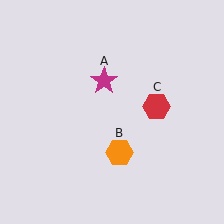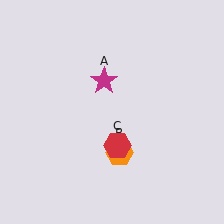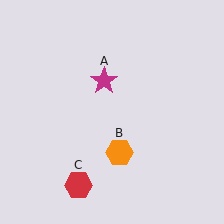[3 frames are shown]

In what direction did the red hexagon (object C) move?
The red hexagon (object C) moved down and to the left.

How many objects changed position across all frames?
1 object changed position: red hexagon (object C).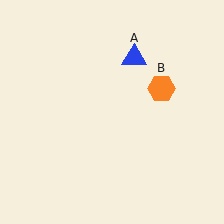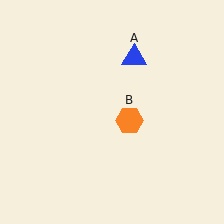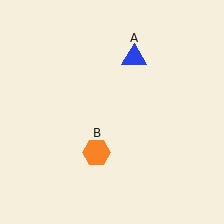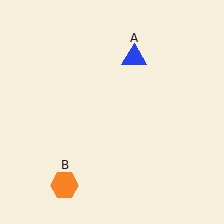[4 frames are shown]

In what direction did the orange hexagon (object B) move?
The orange hexagon (object B) moved down and to the left.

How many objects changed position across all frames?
1 object changed position: orange hexagon (object B).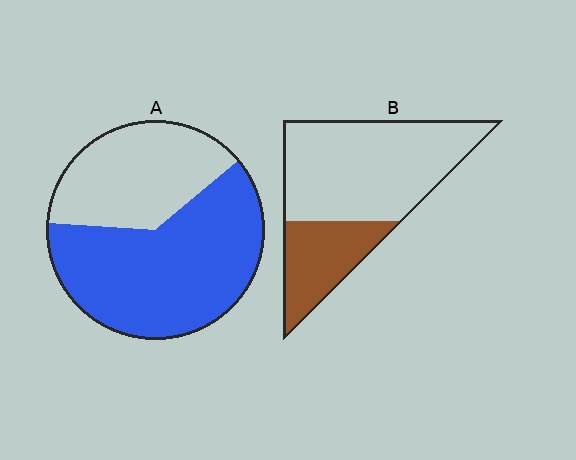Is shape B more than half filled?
No.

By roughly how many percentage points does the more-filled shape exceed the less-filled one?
By roughly 35 percentage points (A over B).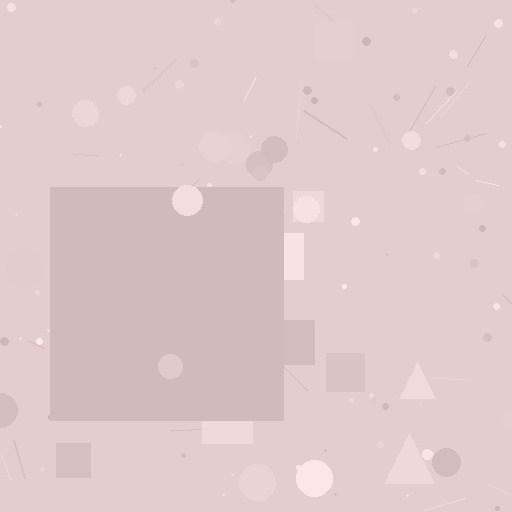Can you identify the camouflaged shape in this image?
The camouflaged shape is a square.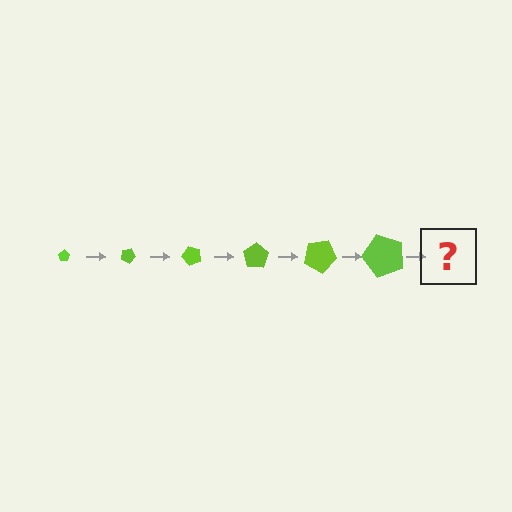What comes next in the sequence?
The next element should be a pentagon, larger than the previous one and rotated 150 degrees from the start.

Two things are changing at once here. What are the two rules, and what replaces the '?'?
The two rules are that the pentagon grows larger each step and it rotates 25 degrees each step. The '?' should be a pentagon, larger than the previous one and rotated 150 degrees from the start.